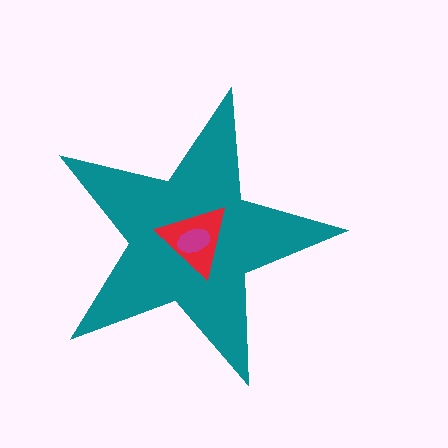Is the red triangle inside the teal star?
Yes.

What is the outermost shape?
The teal star.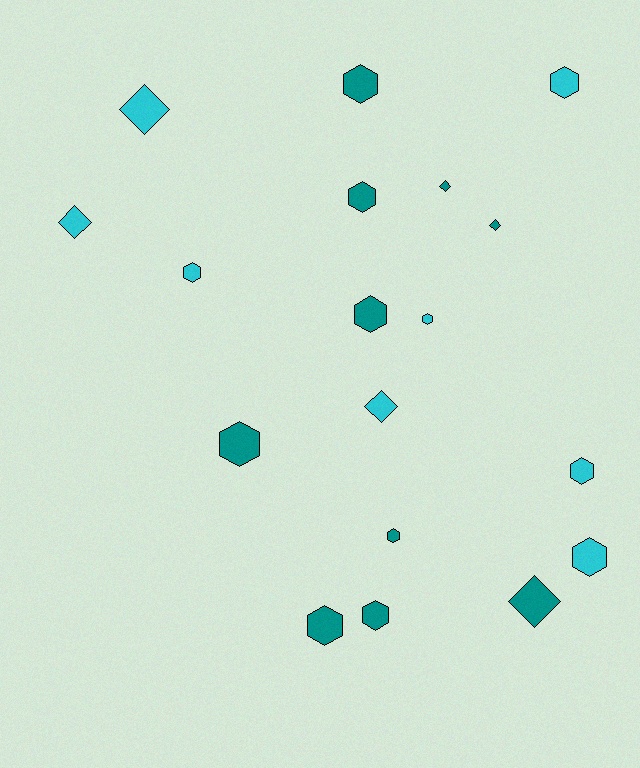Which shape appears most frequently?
Hexagon, with 12 objects.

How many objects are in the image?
There are 18 objects.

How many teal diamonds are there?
There are 3 teal diamonds.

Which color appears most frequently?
Teal, with 10 objects.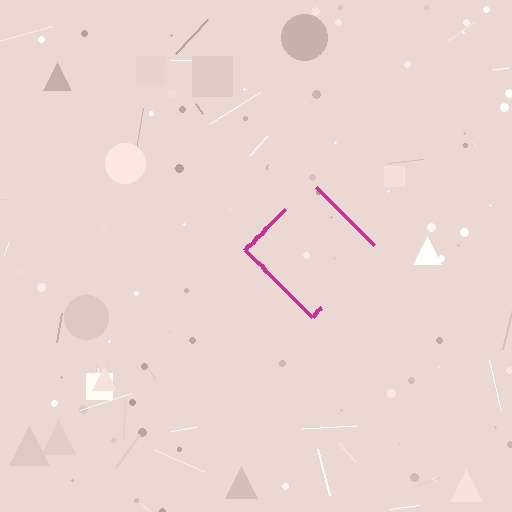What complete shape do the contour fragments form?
The contour fragments form a diamond.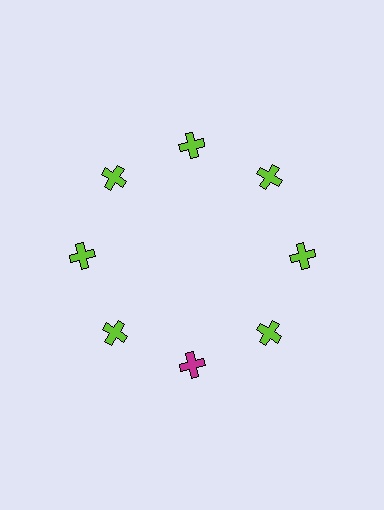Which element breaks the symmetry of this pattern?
The magenta cross at roughly the 6 o'clock position breaks the symmetry. All other shapes are lime crosses.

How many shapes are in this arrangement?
There are 8 shapes arranged in a ring pattern.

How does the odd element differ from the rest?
It has a different color: magenta instead of lime.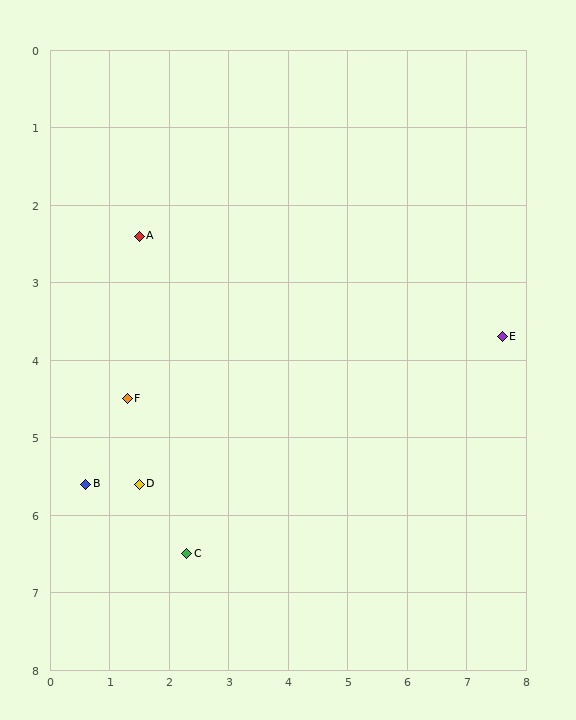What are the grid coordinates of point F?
Point F is at approximately (1.3, 4.5).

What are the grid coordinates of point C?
Point C is at approximately (2.3, 6.5).